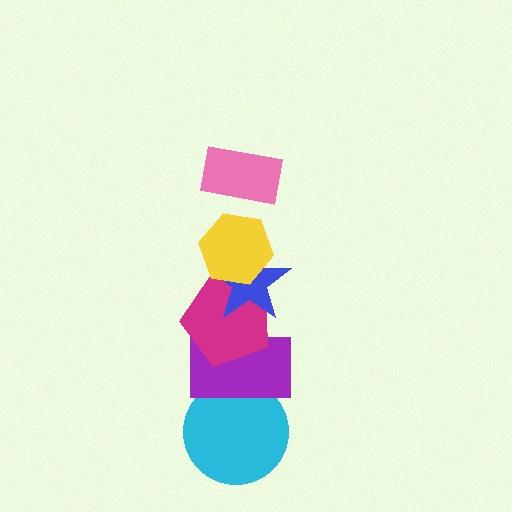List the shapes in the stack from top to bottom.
From top to bottom: the pink rectangle, the yellow hexagon, the blue star, the magenta pentagon, the purple rectangle, the cyan circle.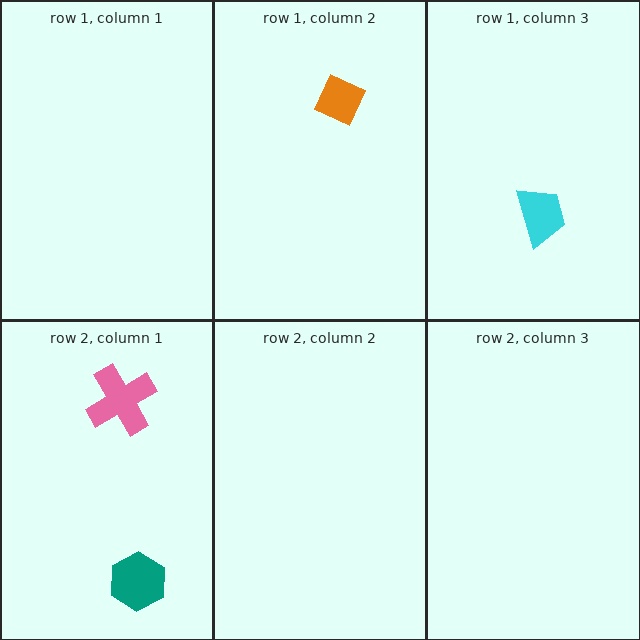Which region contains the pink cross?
The row 2, column 1 region.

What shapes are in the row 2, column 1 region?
The pink cross, the teal hexagon.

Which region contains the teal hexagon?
The row 2, column 1 region.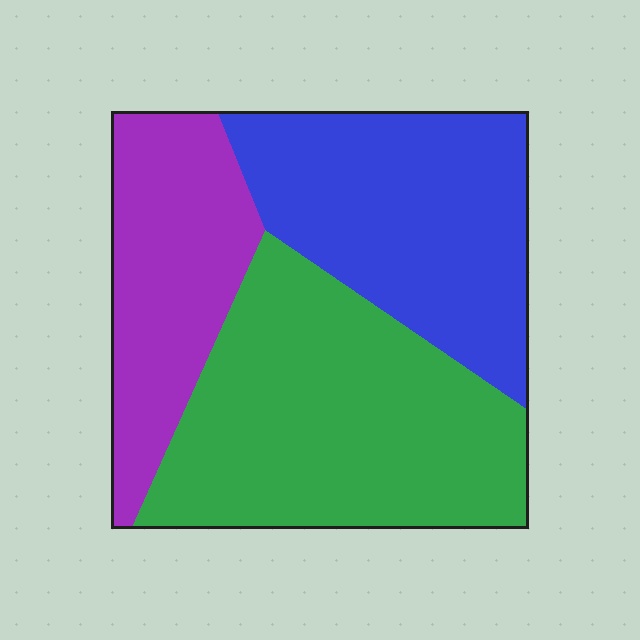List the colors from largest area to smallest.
From largest to smallest: green, blue, purple.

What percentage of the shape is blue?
Blue covers 33% of the shape.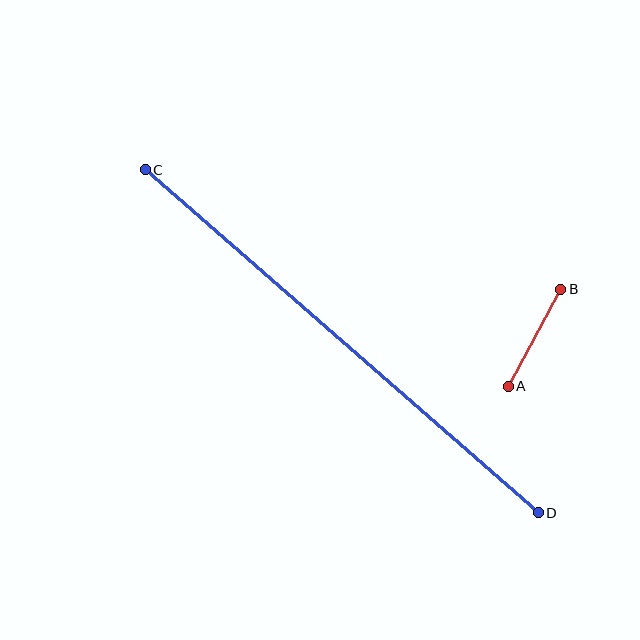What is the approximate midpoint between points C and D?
The midpoint is at approximately (342, 341) pixels.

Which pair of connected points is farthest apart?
Points C and D are farthest apart.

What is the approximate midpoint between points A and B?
The midpoint is at approximately (535, 338) pixels.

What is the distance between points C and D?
The distance is approximately 522 pixels.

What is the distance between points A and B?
The distance is approximately 110 pixels.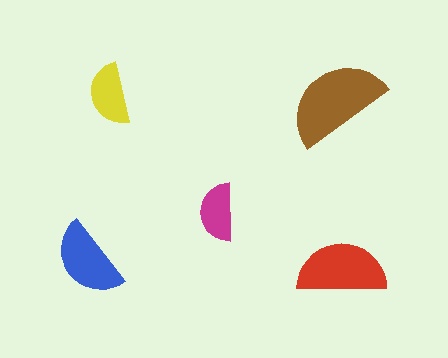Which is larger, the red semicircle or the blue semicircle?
The red one.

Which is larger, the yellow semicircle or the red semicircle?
The red one.